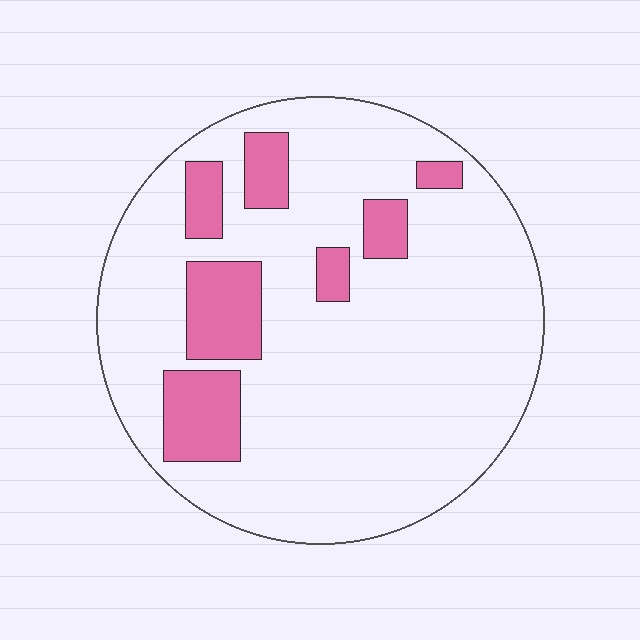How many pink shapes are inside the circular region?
7.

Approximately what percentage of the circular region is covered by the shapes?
Approximately 15%.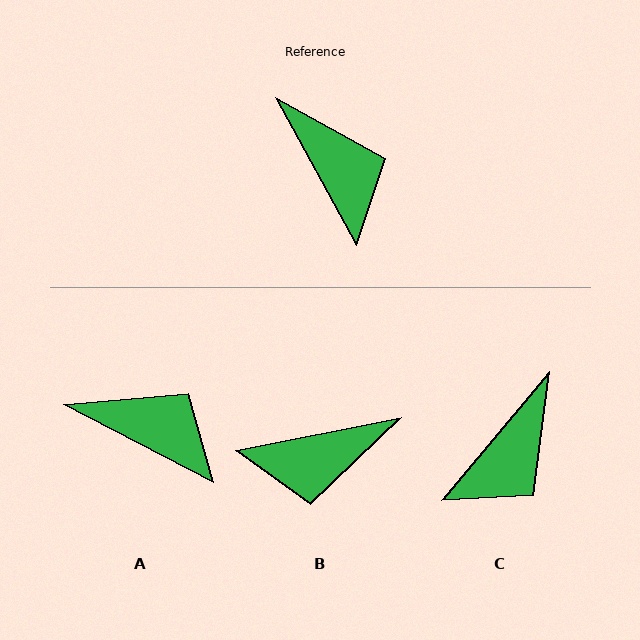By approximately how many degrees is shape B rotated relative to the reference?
Approximately 107 degrees clockwise.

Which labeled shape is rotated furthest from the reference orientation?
B, about 107 degrees away.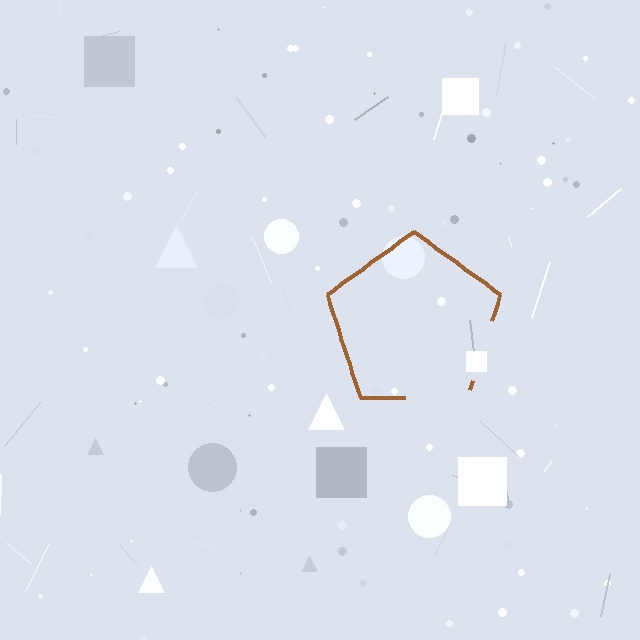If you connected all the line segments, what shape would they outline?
They would outline a pentagon.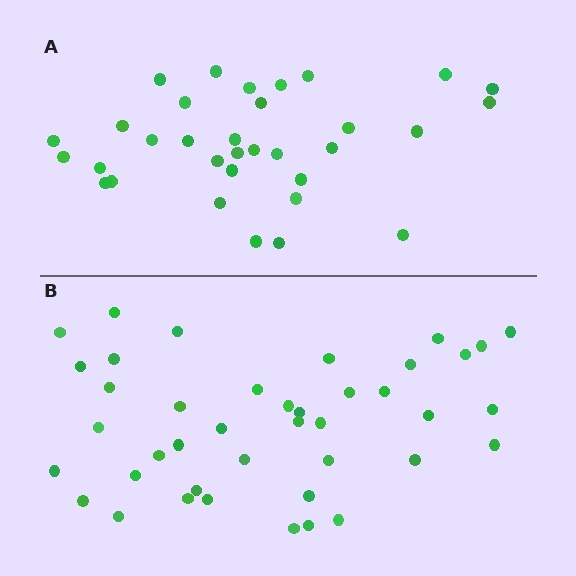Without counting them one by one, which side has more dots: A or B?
Region B (the bottom region) has more dots.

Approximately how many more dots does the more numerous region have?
Region B has roughly 8 or so more dots than region A.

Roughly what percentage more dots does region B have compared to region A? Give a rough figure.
About 25% more.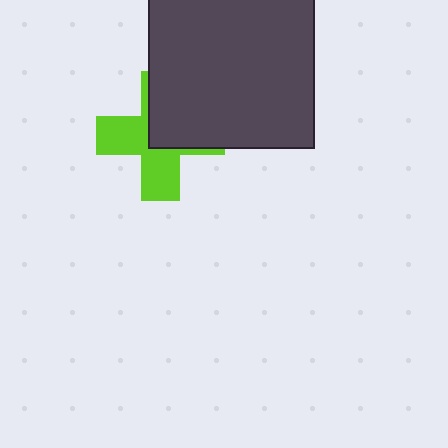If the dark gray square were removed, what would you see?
You would see the complete lime cross.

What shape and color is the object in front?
The object in front is a dark gray square.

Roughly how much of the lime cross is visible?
About half of it is visible (roughly 53%).